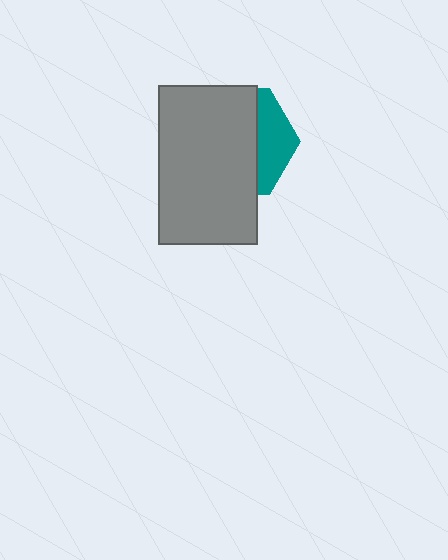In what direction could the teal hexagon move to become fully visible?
The teal hexagon could move right. That would shift it out from behind the gray rectangle entirely.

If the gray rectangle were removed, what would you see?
You would see the complete teal hexagon.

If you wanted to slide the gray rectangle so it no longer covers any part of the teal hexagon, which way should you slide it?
Slide it left — that is the most direct way to separate the two shapes.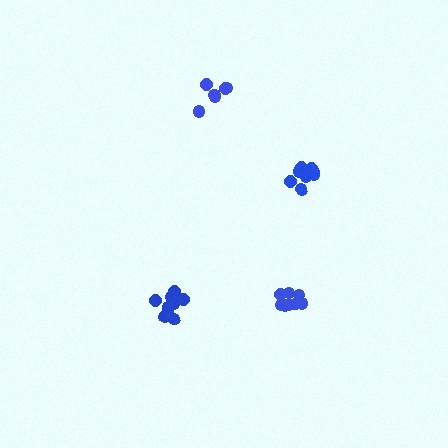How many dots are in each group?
Group 1: 8 dots, Group 2: 6 dots, Group 3: 9 dots, Group 4: 8 dots (31 total).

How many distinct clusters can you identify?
There are 4 distinct clusters.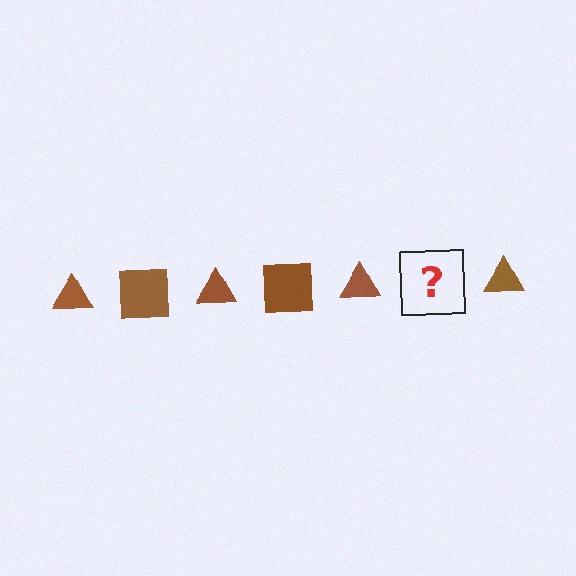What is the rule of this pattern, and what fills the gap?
The rule is that the pattern cycles through triangle, square shapes in brown. The gap should be filled with a brown square.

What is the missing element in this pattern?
The missing element is a brown square.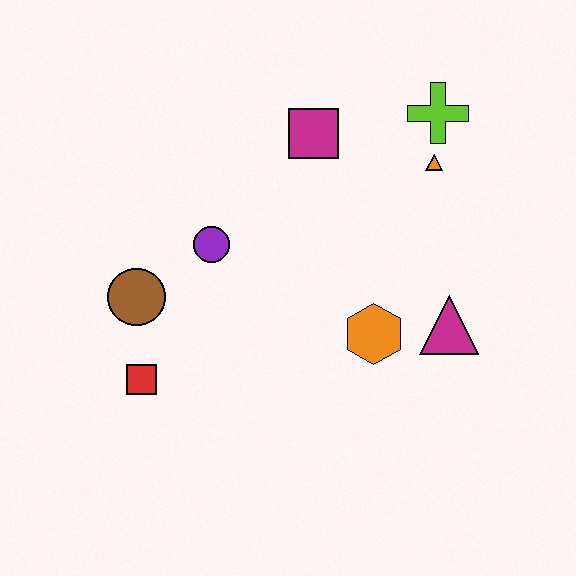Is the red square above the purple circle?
No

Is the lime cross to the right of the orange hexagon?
Yes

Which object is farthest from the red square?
The lime cross is farthest from the red square.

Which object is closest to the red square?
The brown circle is closest to the red square.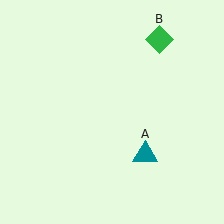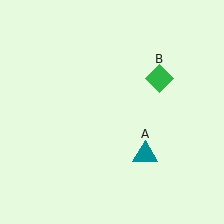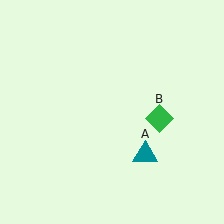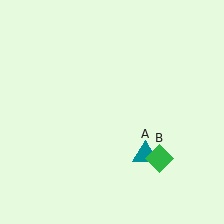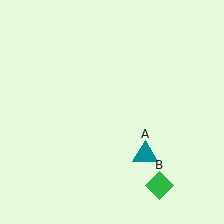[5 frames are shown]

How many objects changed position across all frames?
1 object changed position: green diamond (object B).